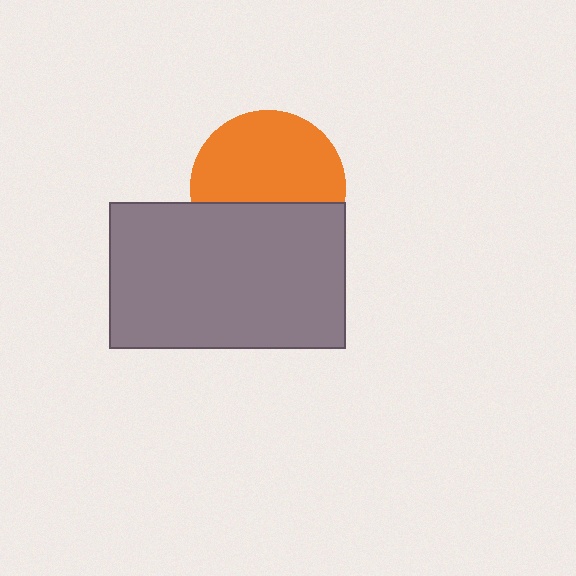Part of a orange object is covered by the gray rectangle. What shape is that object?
It is a circle.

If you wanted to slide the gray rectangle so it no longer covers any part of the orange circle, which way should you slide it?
Slide it down — that is the most direct way to separate the two shapes.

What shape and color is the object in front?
The object in front is a gray rectangle.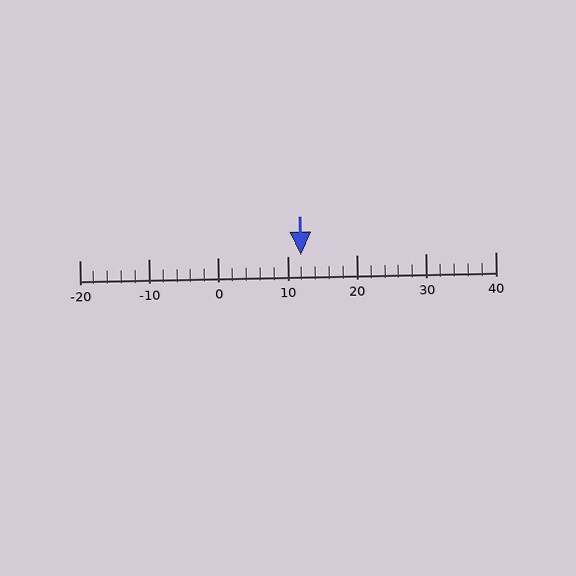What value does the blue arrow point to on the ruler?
The blue arrow points to approximately 12.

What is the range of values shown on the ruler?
The ruler shows values from -20 to 40.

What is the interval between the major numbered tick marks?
The major tick marks are spaced 10 units apart.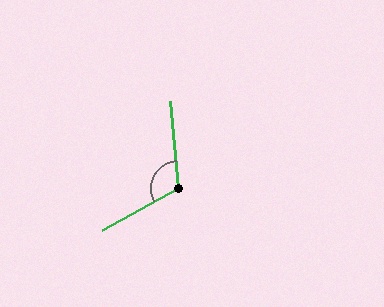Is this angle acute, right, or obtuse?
It is obtuse.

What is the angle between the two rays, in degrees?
Approximately 113 degrees.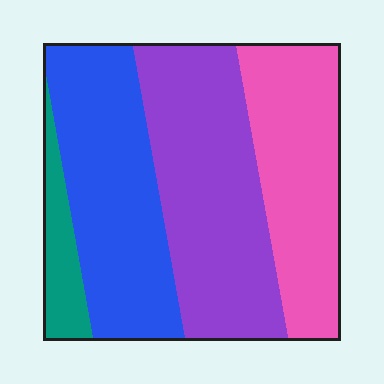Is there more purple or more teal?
Purple.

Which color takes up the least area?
Teal, at roughly 10%.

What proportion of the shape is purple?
Purple covers around 35% of the shape.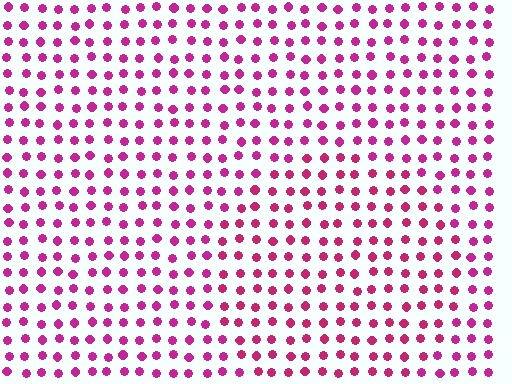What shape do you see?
I see a circle.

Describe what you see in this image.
The image is filled with small magenta elements in a uniform arrangement. A circle-shaped region is visible where the elements are tinted to a slightly different hue, forming a subtle color boundary.